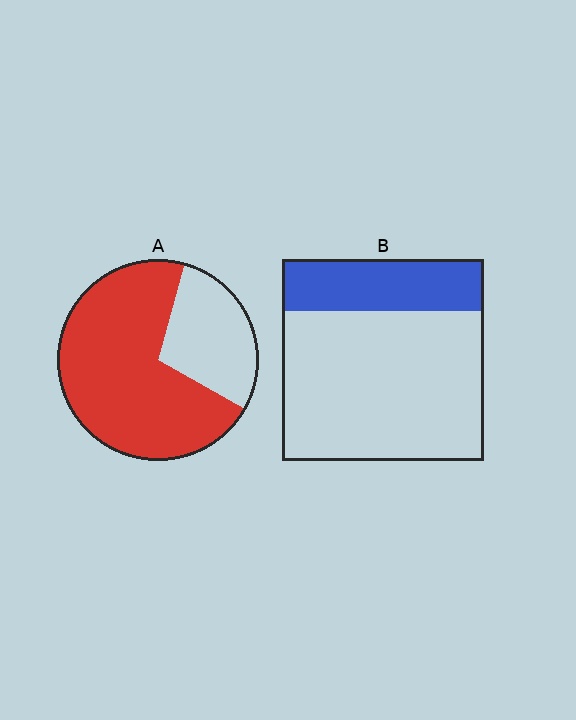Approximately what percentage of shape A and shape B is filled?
A is approximately 70% and B is approximately 25%.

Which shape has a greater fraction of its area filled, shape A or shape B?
Shape A.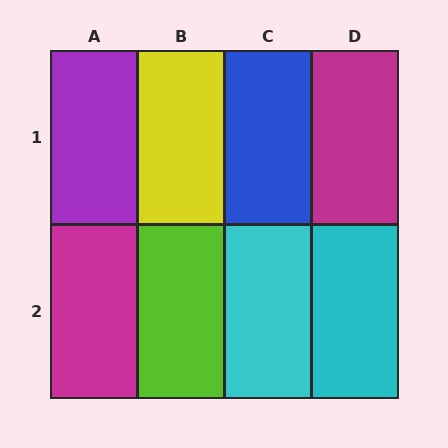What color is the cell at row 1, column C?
Blue.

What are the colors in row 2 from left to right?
Magenta, lime, cyan, cyan.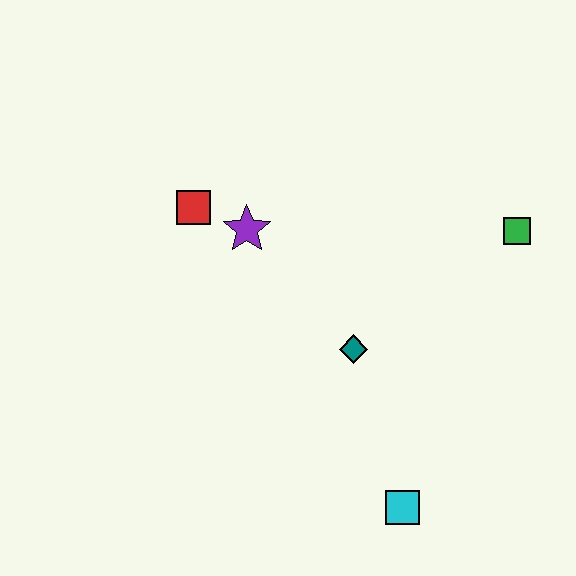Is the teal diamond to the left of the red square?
No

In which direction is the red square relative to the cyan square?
The red square is above the cyan square.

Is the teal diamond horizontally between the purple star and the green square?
Yes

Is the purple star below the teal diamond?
No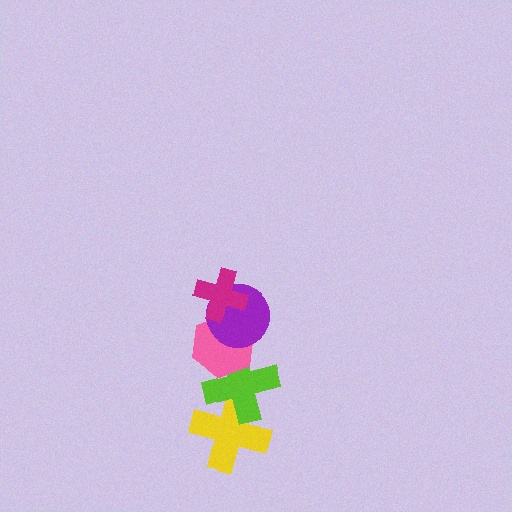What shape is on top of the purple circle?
The magenta cross is on top of the purple circle.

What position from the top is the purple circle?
The purple circle is 2nd from the top.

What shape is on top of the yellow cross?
The lime cross is on top of the yellow cross.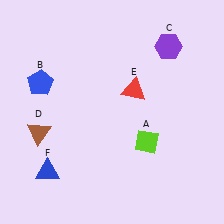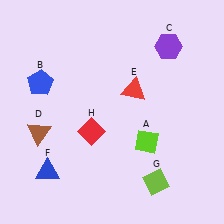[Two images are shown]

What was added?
A lime diamond (G), a red diamond (H) were added in Image 2.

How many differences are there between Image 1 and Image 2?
There are 2 differences between the two images.